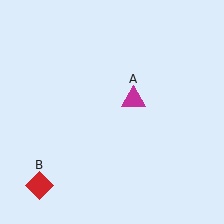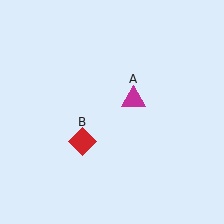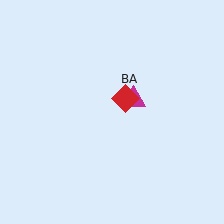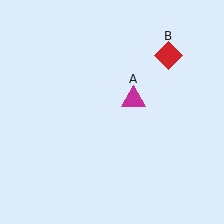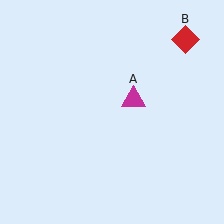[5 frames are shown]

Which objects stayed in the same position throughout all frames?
Magenta triangle (object A) remained stationary.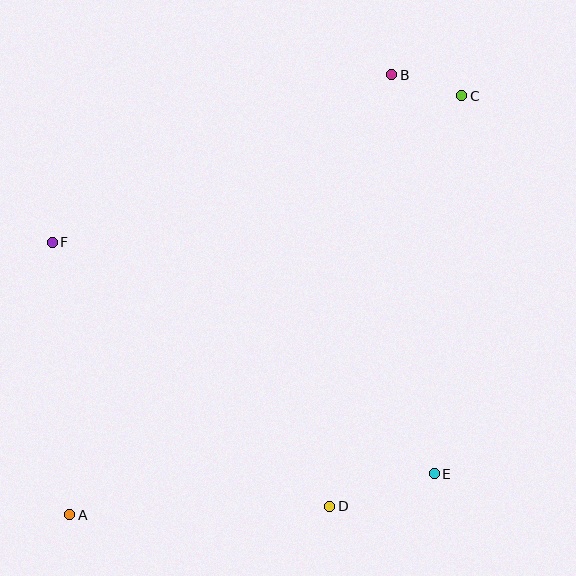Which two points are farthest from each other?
Points A and C are farthest from each other.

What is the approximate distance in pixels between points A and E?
The distance between A and E is approximately 367 pixels.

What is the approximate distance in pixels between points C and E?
The distance between C and E is approximately 379 pixels.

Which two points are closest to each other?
Points B and C are closest to each other.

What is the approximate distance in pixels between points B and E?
The distance between B and E is approximately 401 pixels.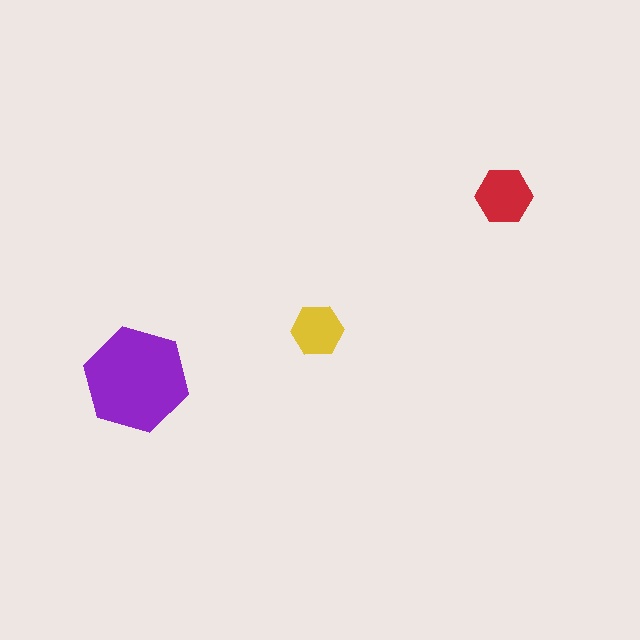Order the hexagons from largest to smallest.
the purple one, the red one, the yellow one.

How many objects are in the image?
There are 3 objects in the image.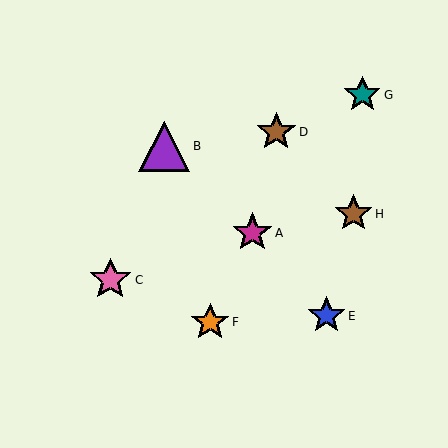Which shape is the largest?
The purple triangle (labeled B) is the largest.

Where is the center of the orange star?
The center of the orange star is at (210, 322).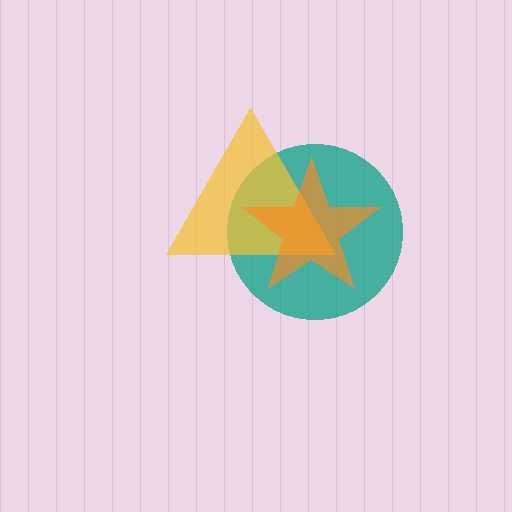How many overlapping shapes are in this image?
There are 3 overlapping shapes in the image.